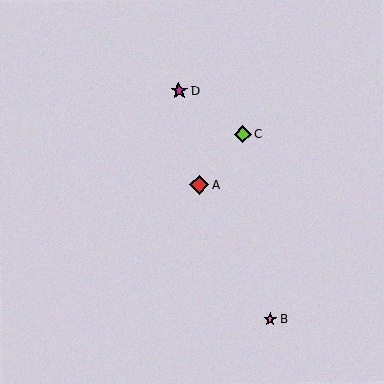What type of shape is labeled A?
Shape A is a red diamond.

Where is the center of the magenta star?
The center of the magenta star is at (179, 91).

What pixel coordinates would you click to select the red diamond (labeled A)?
Click at (199, 185) to select the red diamond A.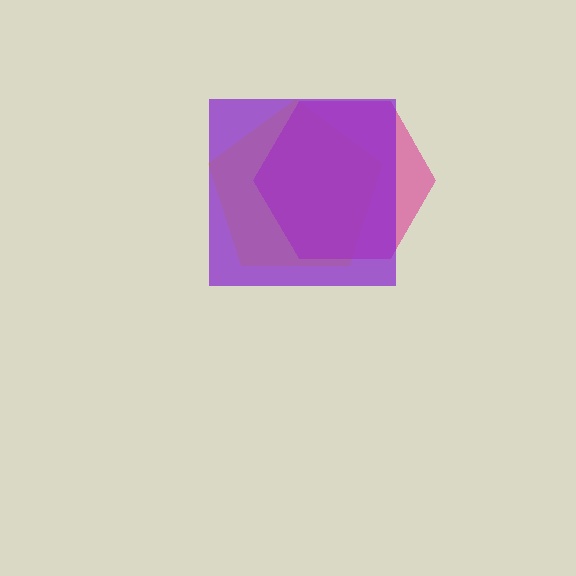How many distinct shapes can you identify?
There are 3 distinct shapes: a yellow pentagon, a pink hexagon, a purple square.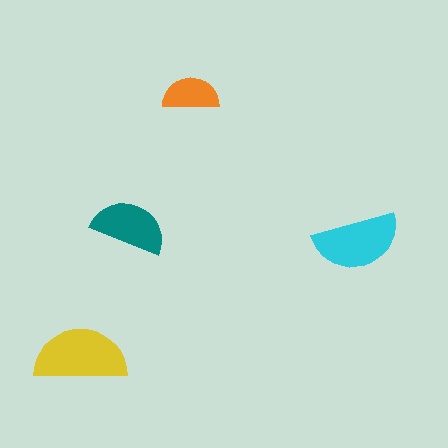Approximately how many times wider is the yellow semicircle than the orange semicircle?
About 1.5 times wider.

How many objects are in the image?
There are 4 objects in the image.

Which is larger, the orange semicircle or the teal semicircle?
The teal one.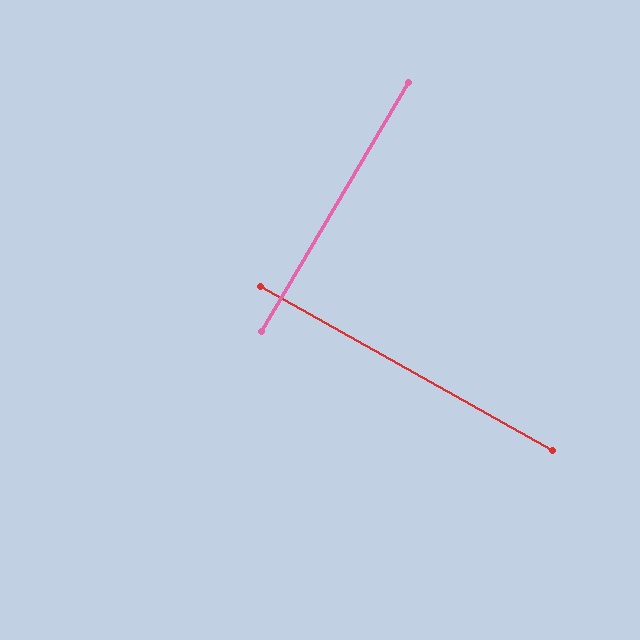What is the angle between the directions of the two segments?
Approximately 89 degrees.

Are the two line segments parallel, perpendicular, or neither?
Perpendicular — they meet at approximately 89°.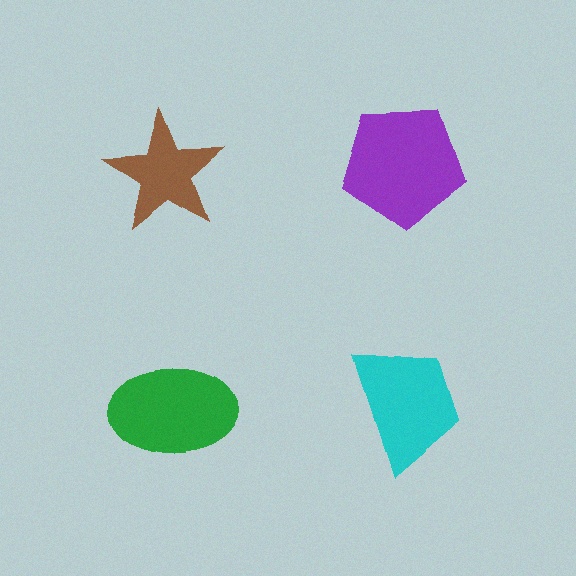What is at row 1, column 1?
A brown star.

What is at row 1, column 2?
A purple pentagon.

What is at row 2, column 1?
A green ellipse.